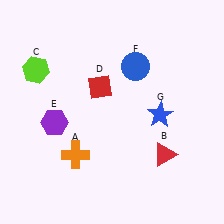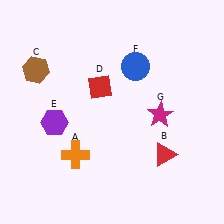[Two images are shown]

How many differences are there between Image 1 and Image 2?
There are 2 differences between the two images.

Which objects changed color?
C changed from lime to brown. G changed from blue to magenta.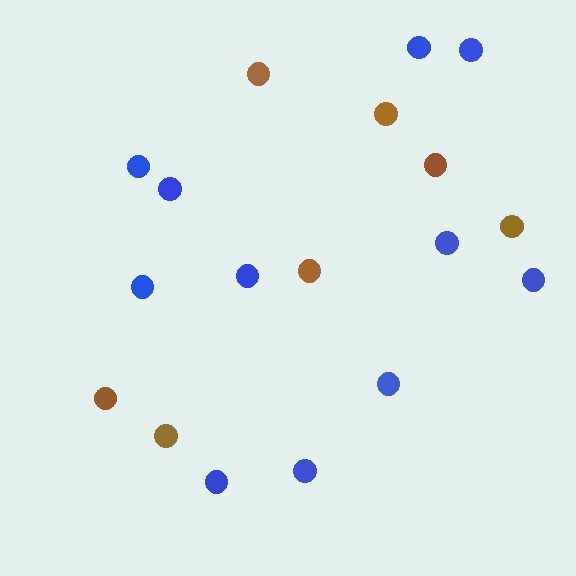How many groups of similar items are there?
There are 2 groups: one group of brown circles (7) and one group of blue circles (11).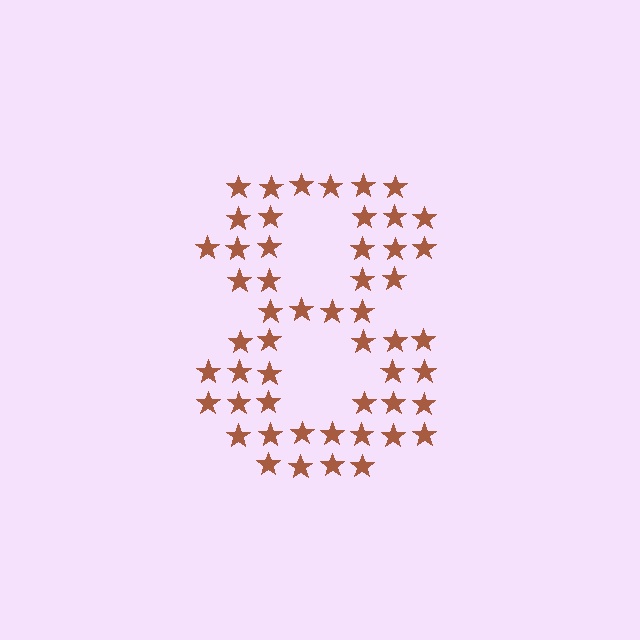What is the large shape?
The large shape is the digit 8.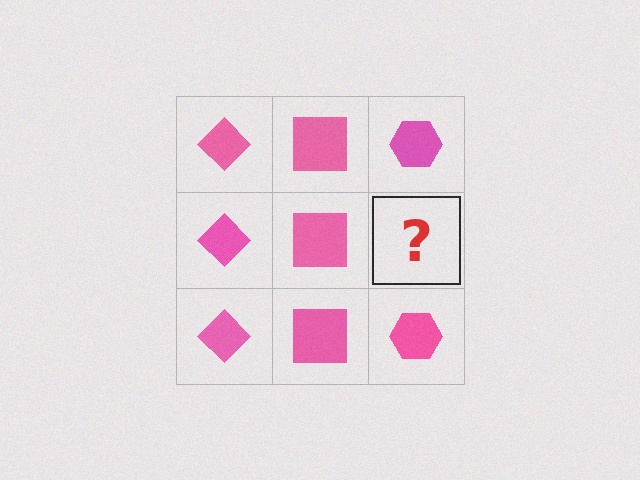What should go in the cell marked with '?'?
The missing cell should contain a pink hexagon.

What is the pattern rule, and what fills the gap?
The rule is that each column has a consistent shape. The gap should be filled with a pink hexagon.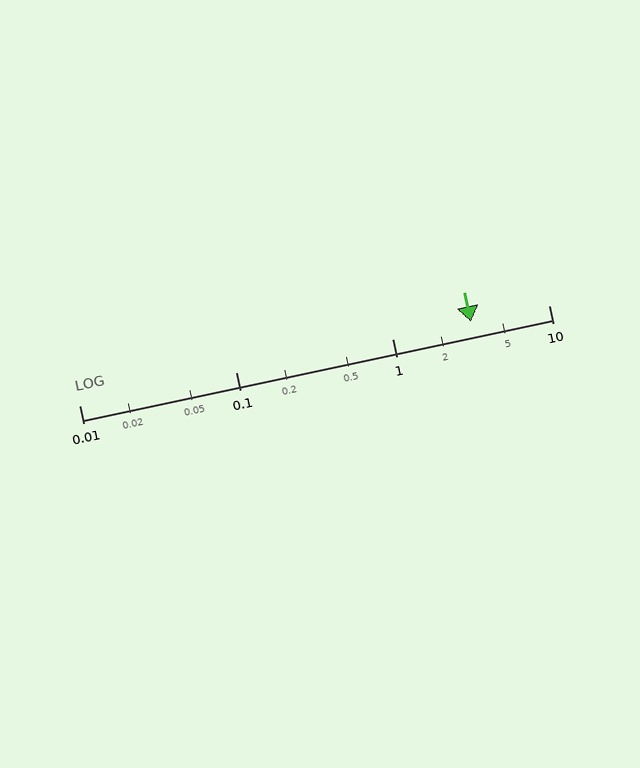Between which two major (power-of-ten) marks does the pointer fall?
The pointer is between 1 and 10.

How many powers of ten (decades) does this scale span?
The scale spans 3 decades, from 0.01 to 10.